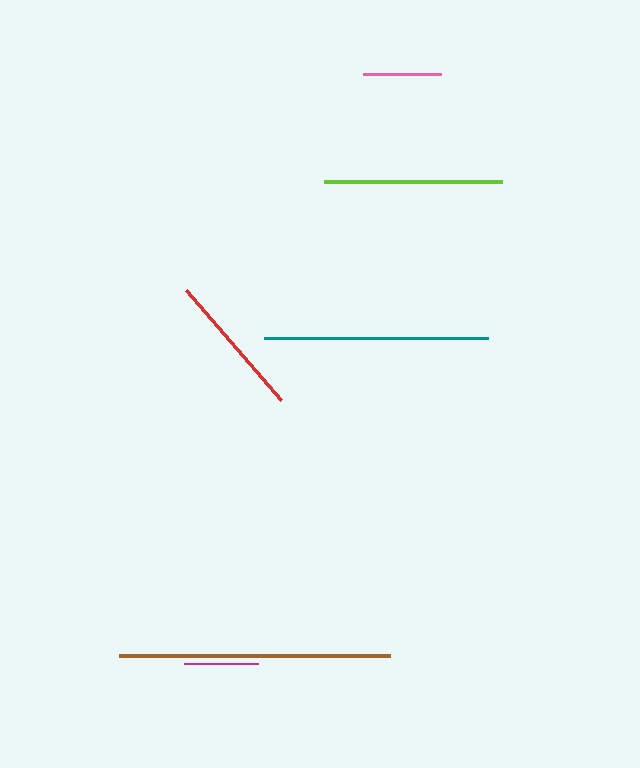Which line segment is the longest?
The brown line is the longest at approximately 271 pixels.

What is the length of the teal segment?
The teal segment is approximately 224 pixels long.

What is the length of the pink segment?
The pink segment is approximately 78 pixels long.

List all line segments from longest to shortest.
From longest to shortest: brown, teal, lime, red, pink, magenta.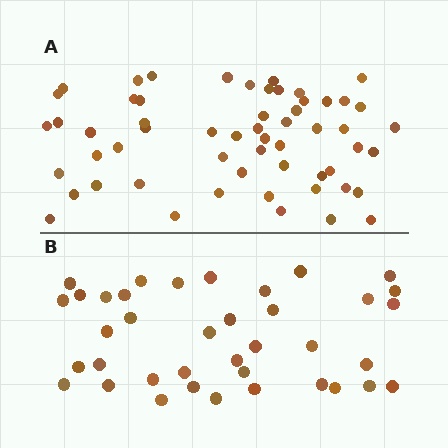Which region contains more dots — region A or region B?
Region A (the top region) has more dots.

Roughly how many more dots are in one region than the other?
Region A has approximately 20 more dots than region B.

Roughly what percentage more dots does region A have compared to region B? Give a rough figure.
About 50% more.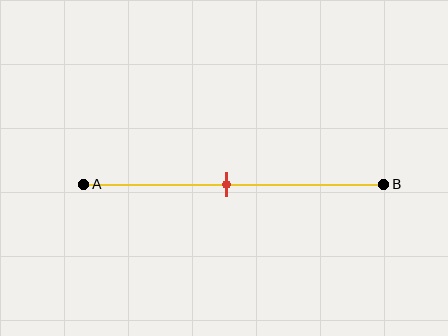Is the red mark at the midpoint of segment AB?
Yes, the mark is approximately at the midpoint.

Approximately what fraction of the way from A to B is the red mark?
The red mark is approximately 50% of the way from A to B.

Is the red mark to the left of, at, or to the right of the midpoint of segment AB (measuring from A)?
The red mark is approximately at the midpoint of segment AB.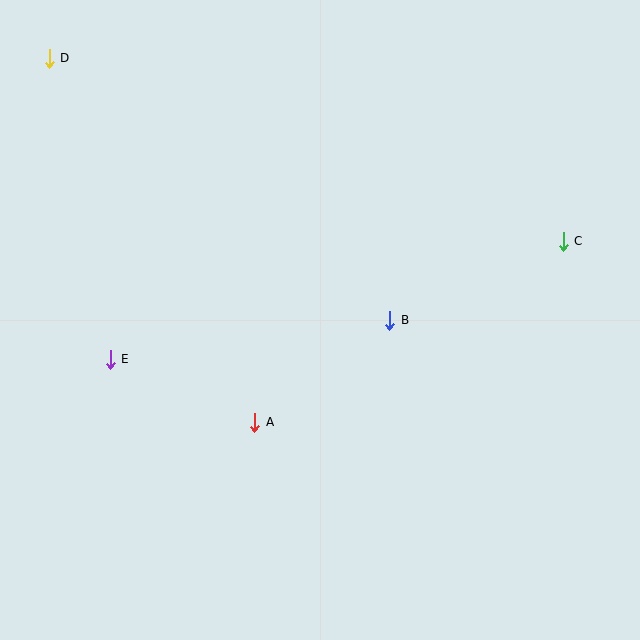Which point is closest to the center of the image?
Point B at (390, 320) is closest to the center.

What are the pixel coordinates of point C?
Point C is at (563, 241).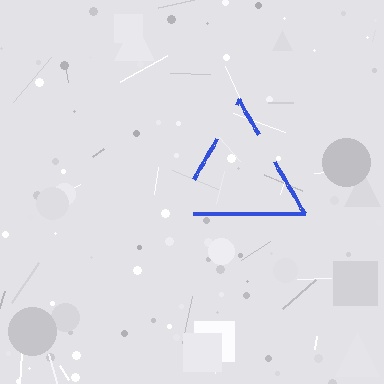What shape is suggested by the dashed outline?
The dashed outline suggests a triangle.